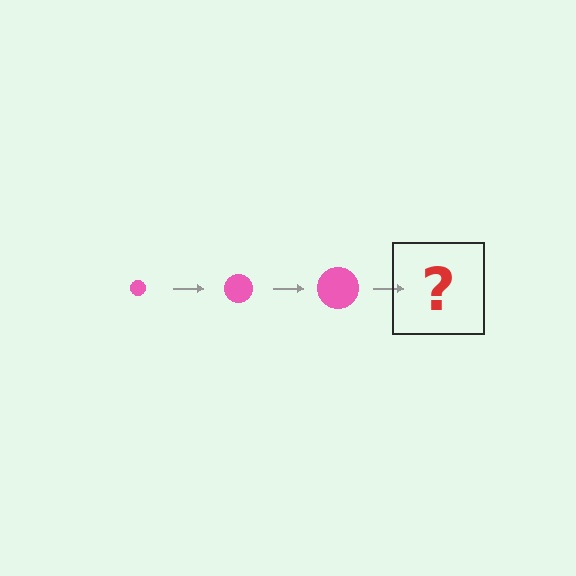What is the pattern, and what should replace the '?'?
The pattern is that the circle gets progressively larger each step. The '?' should be a pink circle, larger than the previous one.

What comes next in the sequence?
The next element should be a pink circle, larger than the previous one.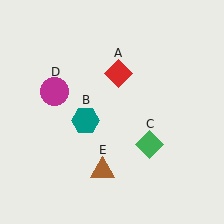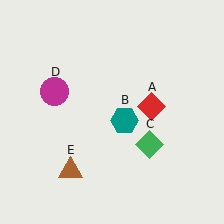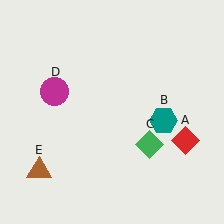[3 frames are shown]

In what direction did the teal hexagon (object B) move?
The teal hexagon (object B) moved right.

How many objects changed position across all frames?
3 objects changed position: red diamond (object A), teal hexagon (object B), brown triangle (object E).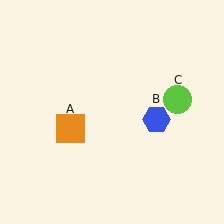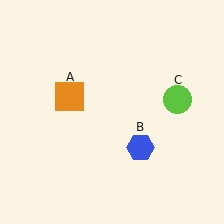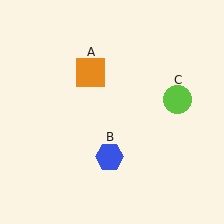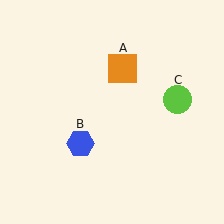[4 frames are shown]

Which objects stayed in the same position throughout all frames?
Lime circle (object C) remained stationary.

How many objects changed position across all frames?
2 objects changed position: orange square (object A), blue hexagon (object B).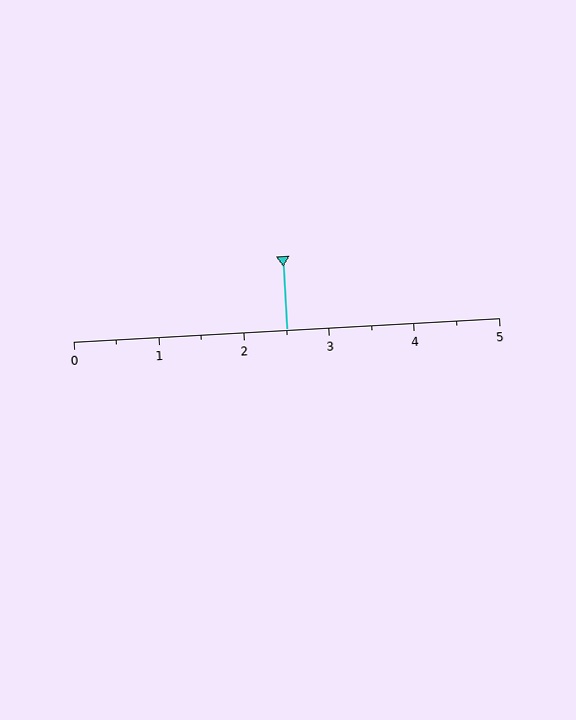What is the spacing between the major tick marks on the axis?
The major ticks are spaced 1 apart.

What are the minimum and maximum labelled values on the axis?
The axis runs from 0 to 5.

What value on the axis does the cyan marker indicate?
The marker indicates approximately 2.5.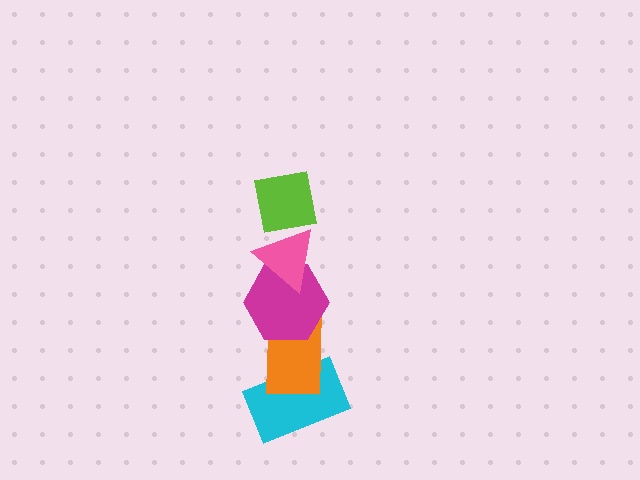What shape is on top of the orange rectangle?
The magenta hexagon is on top of the orange rectangle.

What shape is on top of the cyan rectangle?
The orange rectangle is on top of the cyan rectangle.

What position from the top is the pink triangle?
The pink triangle is 2nd from the top.